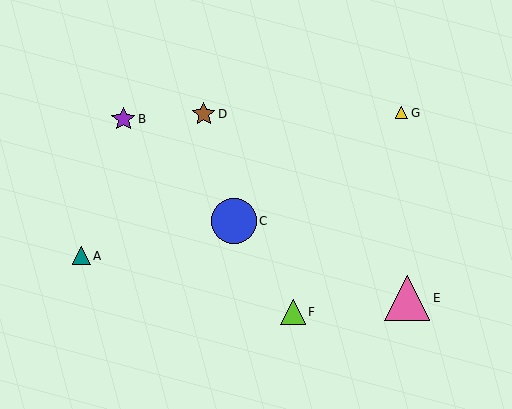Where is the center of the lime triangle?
The center of the lime triangle is at (293, 312).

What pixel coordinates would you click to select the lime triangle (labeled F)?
Click at (293, 312) to select the lime triangle F.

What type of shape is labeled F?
Shape F is a lime triangle.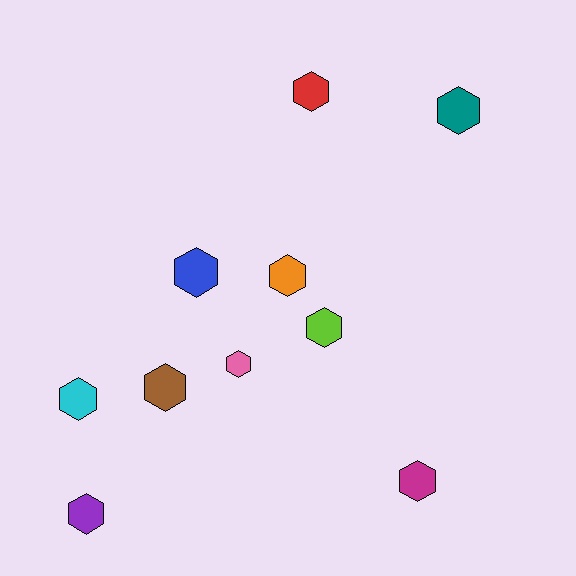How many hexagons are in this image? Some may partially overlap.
There are 10 hexagons.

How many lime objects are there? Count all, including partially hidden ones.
There is 1 lime object.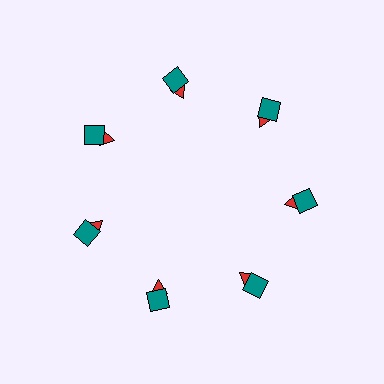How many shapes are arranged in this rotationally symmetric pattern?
There are 14 shapes, arranged in 7 groups of 2.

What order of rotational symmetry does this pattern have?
This pattern has 7-fold rotational symmetry.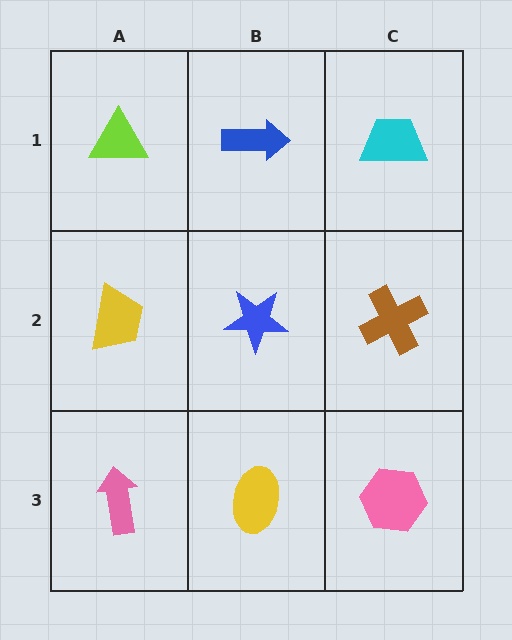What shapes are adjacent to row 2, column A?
A lime triangle (row 1, column A), a pink arrow (row 3, column A), a blue star (row 2, column B).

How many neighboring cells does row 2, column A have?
3.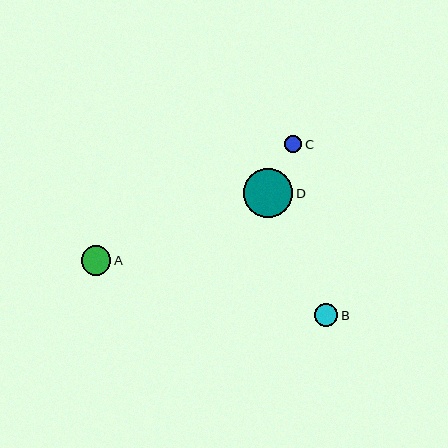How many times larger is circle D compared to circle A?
Circle D is approximately 1.7 times the size of circle A.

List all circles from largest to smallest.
From largest to smallest: D, A, B, C.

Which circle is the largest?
Circle D is the largest with a size of approximately 49 pixels.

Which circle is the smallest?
Circle C is the smallest with a size of approximately 17 pixels.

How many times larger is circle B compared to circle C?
Circle B is approximately 1.4 times the size of circle C.